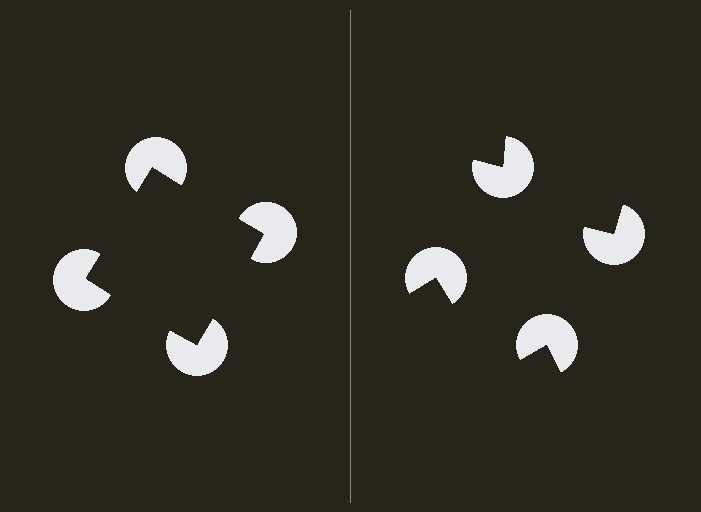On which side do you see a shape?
An illusory square appears on the left side. On the right side the wedge cuts are rotated, so no coherent shape forms.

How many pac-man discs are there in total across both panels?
8 — 4 on each side.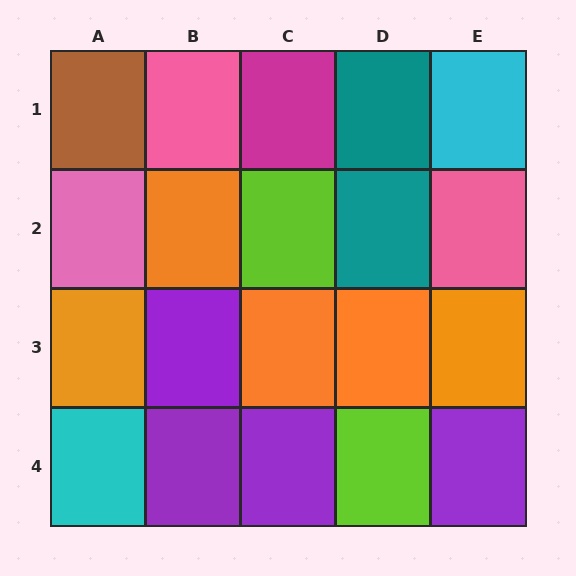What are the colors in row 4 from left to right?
Cyan, purple, purple, lime, purple.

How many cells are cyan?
2 cells are cyan.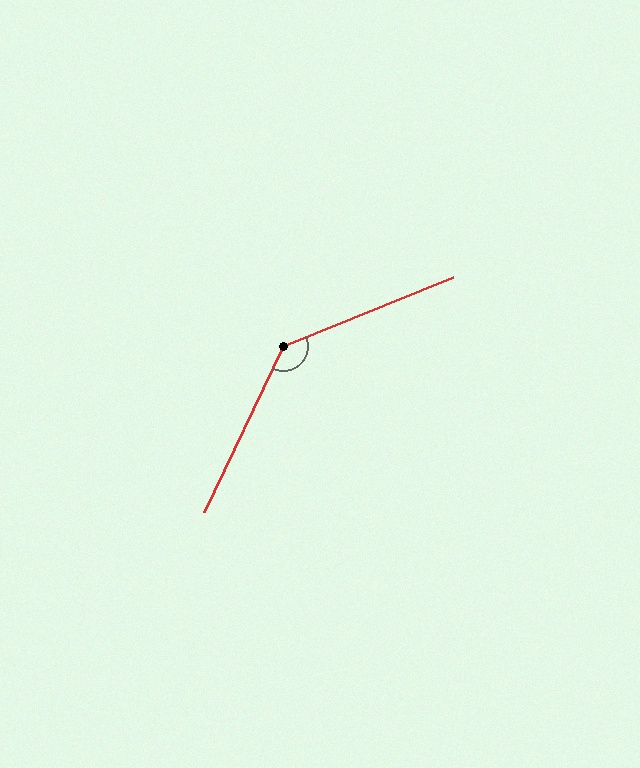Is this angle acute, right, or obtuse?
It is obtuse.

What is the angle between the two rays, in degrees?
Approximately 137 degrees.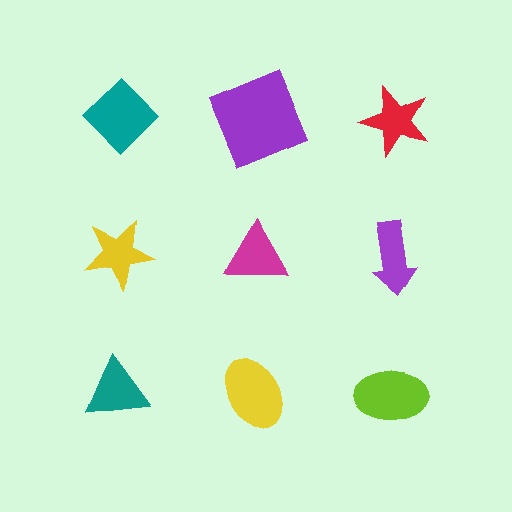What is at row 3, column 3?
A lime ellipse.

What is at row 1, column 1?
A teal diamond.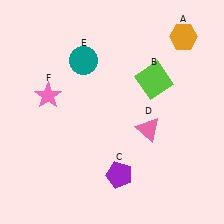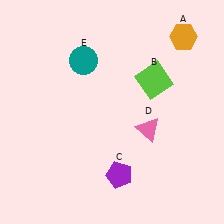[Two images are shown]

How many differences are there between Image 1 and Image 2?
There is 1 difference between the two images.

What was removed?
The pink star (F) was removed in Image 2.